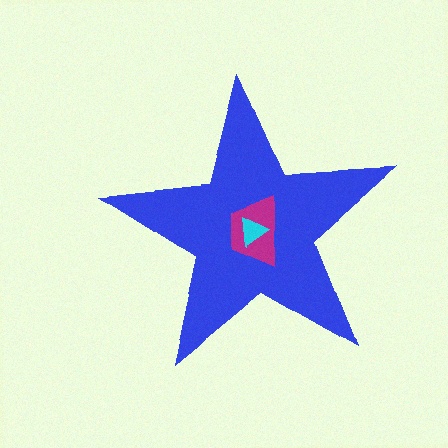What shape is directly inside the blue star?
The magenta trapezoid.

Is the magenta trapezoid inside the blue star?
Yes.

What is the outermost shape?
The blue star.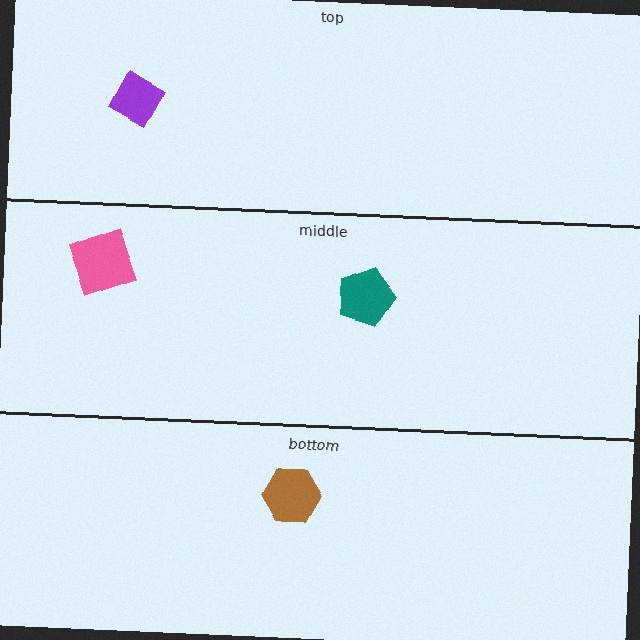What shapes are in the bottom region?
The brown hexagon.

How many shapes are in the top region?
1.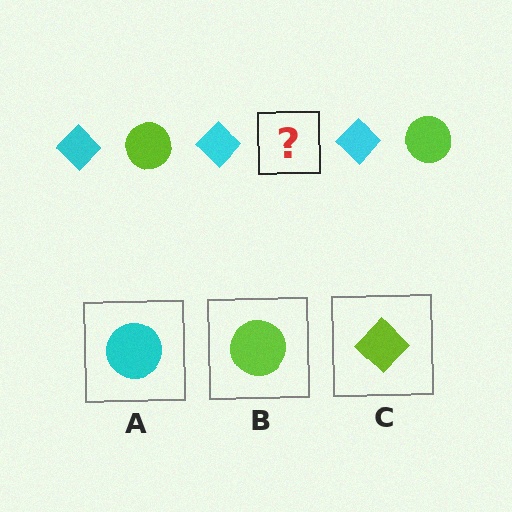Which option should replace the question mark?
Option B.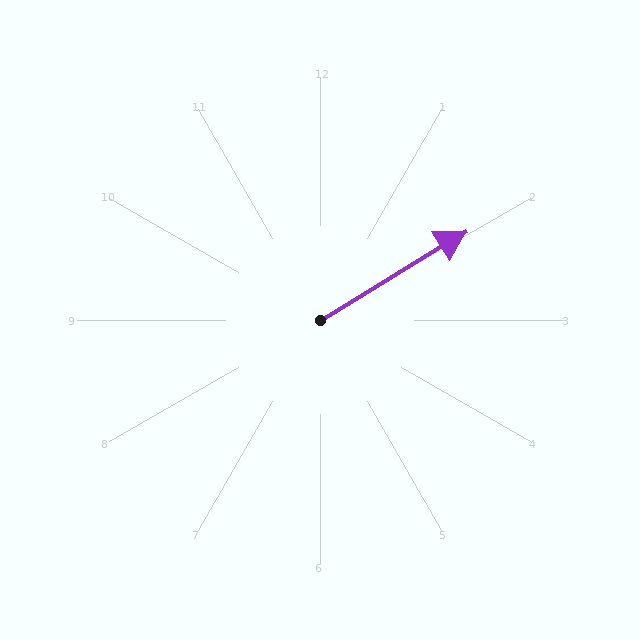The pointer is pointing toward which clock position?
Roughly 2 o'clock.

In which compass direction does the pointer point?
Northeast.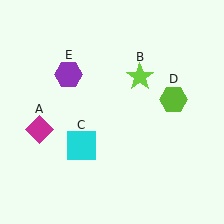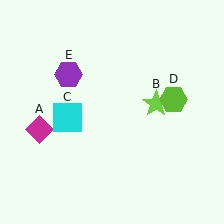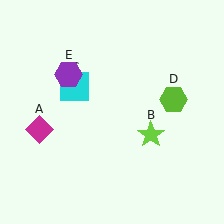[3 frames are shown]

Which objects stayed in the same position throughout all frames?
Magenta diamond (object A) and lime hexagon (object D) and purple hexagon (object E) remained stationary.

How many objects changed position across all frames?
2 objects changed position: lime star (object B), cyan square (object C).